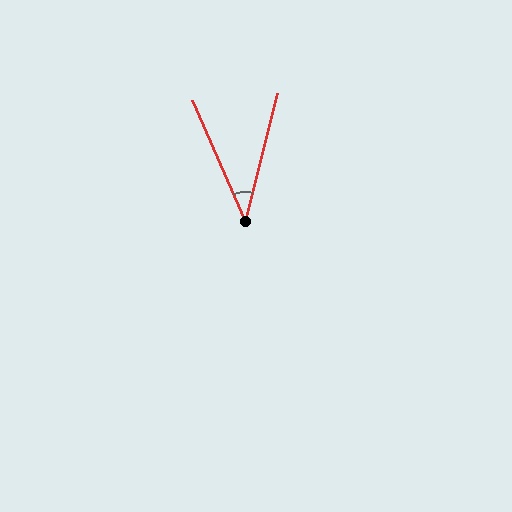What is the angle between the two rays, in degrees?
Approximately 38 degrees.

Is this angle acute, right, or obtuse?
It is acute.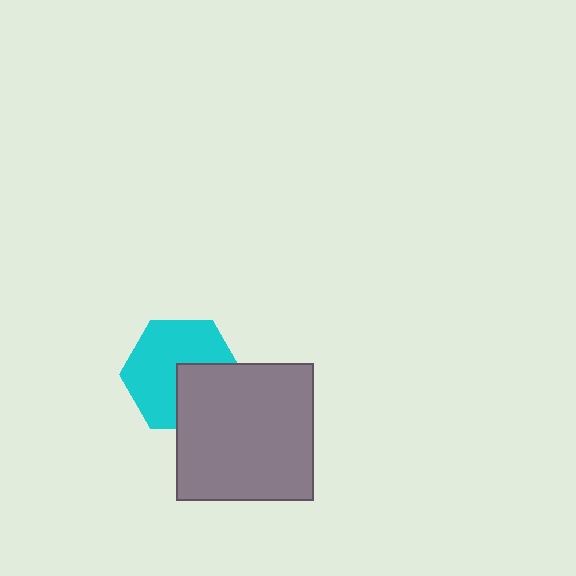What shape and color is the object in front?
The object in front is a gray square.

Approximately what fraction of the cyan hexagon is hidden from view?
Roughly 35% of the cyan hexagon is hidden behind the gray square.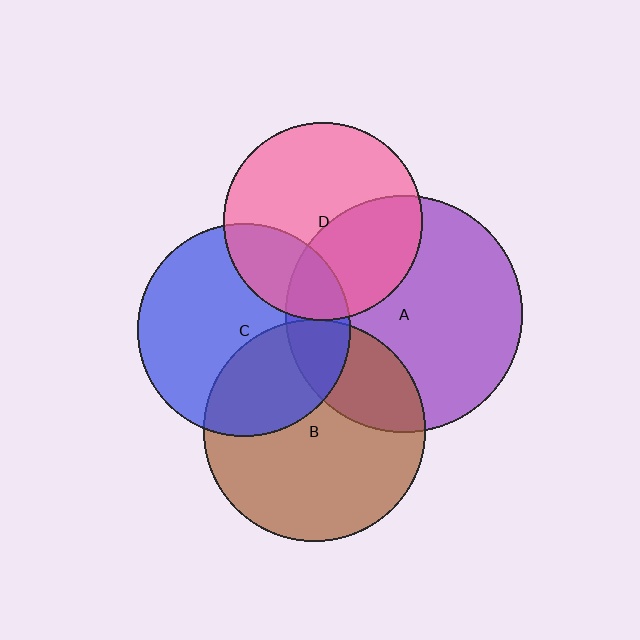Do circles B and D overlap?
Yes.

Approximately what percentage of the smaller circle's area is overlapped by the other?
Approximately 5%.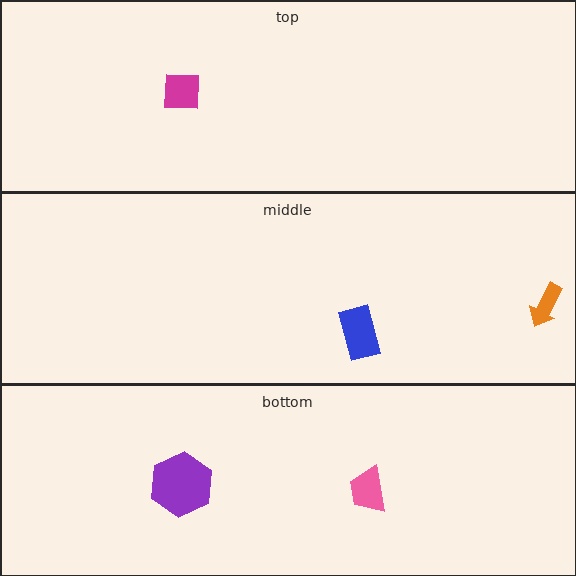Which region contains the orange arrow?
The middle region.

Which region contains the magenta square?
The top region.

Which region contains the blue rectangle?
The middle region.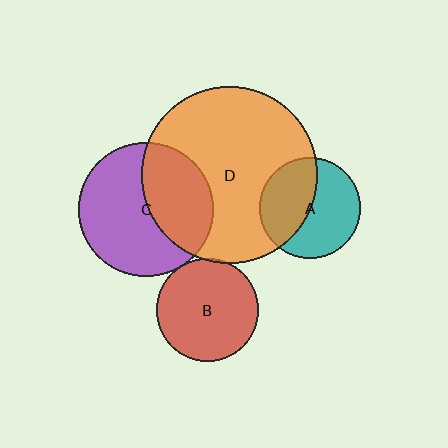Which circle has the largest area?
Circle D (orange).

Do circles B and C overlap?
Yes.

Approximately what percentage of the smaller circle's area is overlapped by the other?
Approximately 5%.